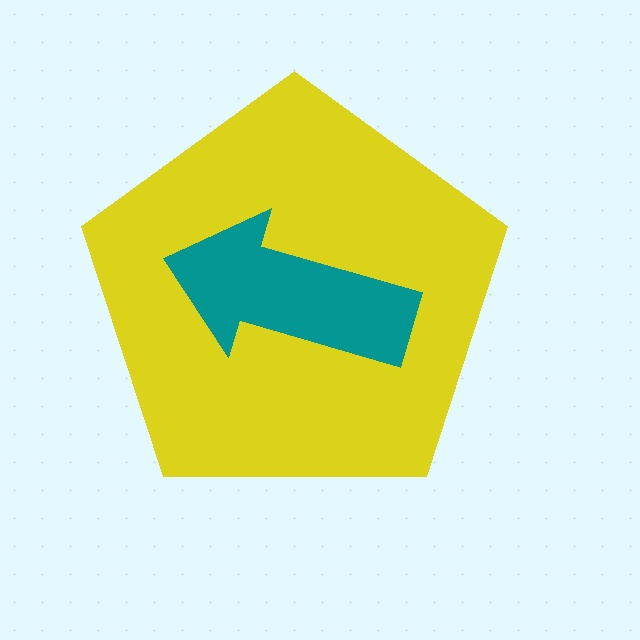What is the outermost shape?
The yellow pentagon.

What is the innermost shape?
The teal arrow.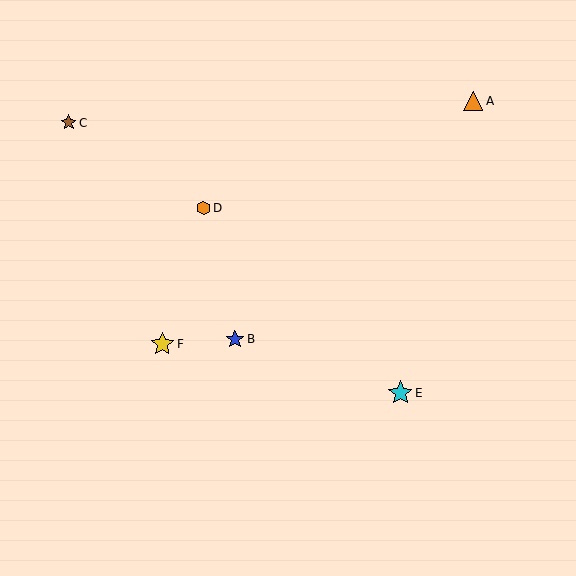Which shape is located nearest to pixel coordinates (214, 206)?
The orange hexagon (labeled D) at (203, 208) is nearest to that location.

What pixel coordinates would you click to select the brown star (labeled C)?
Click at (69, 123) to select the brown star C.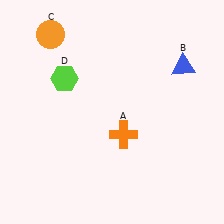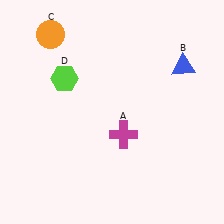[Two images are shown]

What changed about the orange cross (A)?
In Image 1, A is orange. In Image 2, it changed to magenta.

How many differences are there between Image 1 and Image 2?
There is 1 difference between the two images.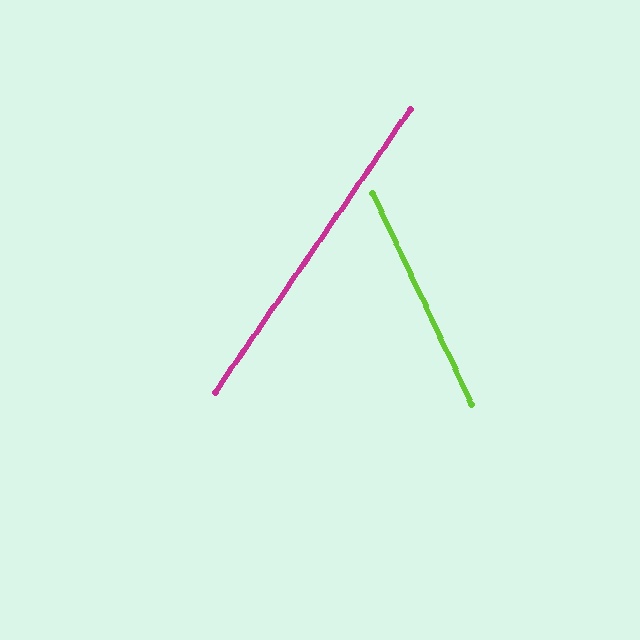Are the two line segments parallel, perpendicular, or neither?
Neither parallel nor perpendicular — they differ by about 60°.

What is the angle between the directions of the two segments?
Approximately 60 degrees.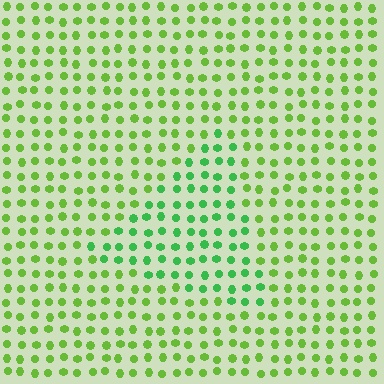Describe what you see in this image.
The image is filled with small lime elements in a uniform arrangement. A triangle-shaped region is visible where the elements are tinted to a slightly different hue, forming a subtle color boundary.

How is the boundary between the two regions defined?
The boundary is defined purely by a slight shift in hue (about 31 degrees). Spacing, size, and orientation are identical on both sides.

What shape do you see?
I see a triangle.